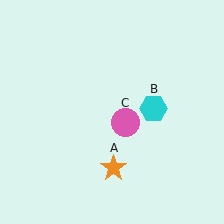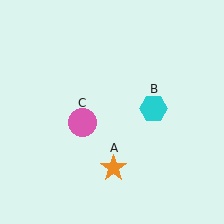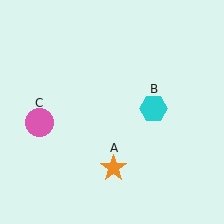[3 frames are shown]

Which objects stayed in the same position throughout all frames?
Orange star (object A) and cyan hexagon (object B) remained stationary.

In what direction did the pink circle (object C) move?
The pink circle (object C) moved left.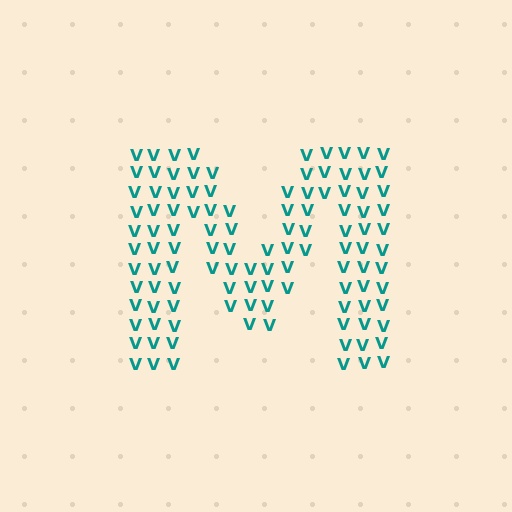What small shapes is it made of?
It is made of small letter V's.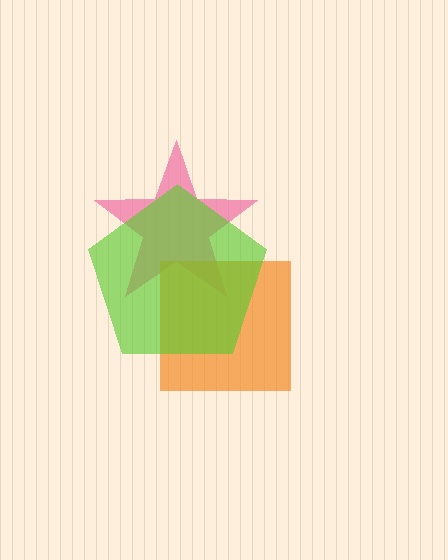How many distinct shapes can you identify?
There are 3 distinct shapes: a pink star, an orange square, a lime pentagon.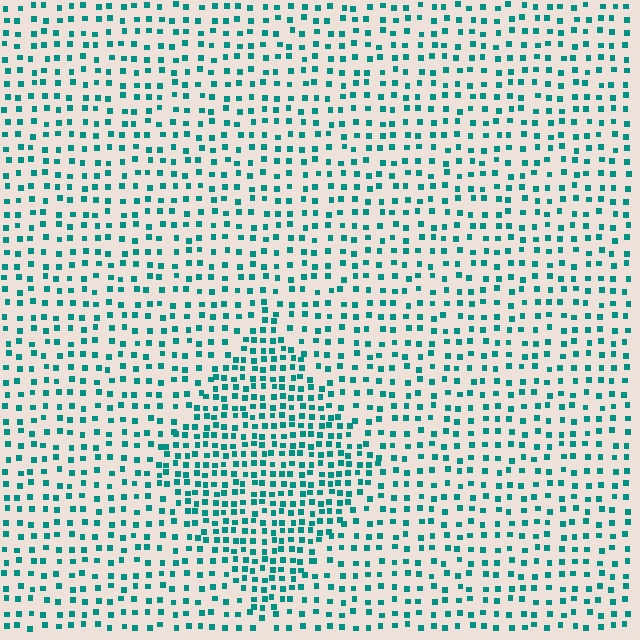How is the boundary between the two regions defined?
The boundary is defined by a change in element density (approximately 1.8x ratio). All elements are the same color, size, and shape.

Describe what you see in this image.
The image contains small teal elements arranged at two different densities. A diamond-shaped region is visible where the elements are more densely packed than the surrounding area.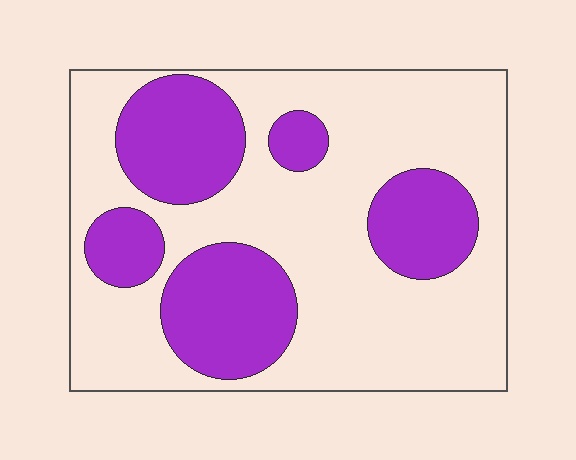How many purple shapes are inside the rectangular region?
5.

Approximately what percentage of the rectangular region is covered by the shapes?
Approximately 35%.